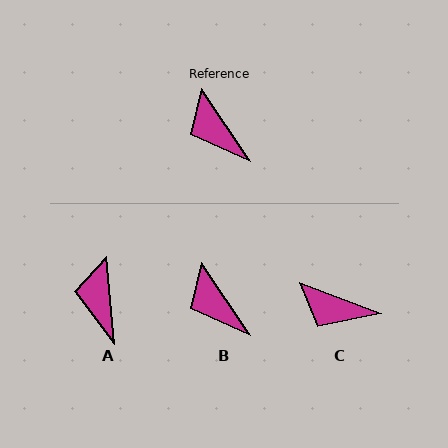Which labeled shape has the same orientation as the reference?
B.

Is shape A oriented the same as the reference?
No, it is off by about 29 degrees.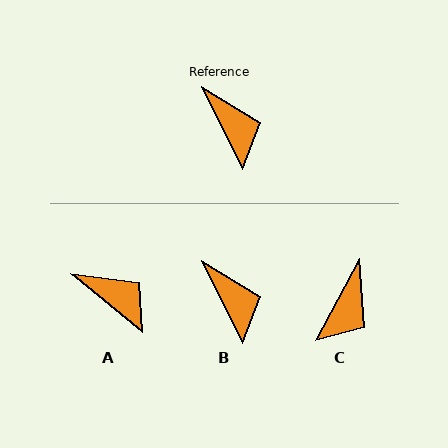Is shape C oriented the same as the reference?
No, it is off by about 55 degrees.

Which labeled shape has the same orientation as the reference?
B.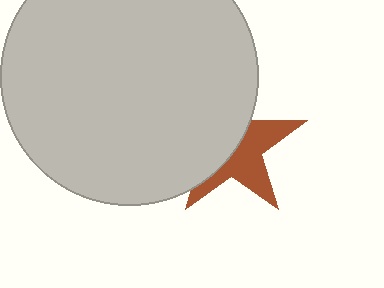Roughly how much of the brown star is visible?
About half of it is visible (roughly 47%).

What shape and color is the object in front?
The object in front is a light gray circle.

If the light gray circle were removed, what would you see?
You would see the complete brown star.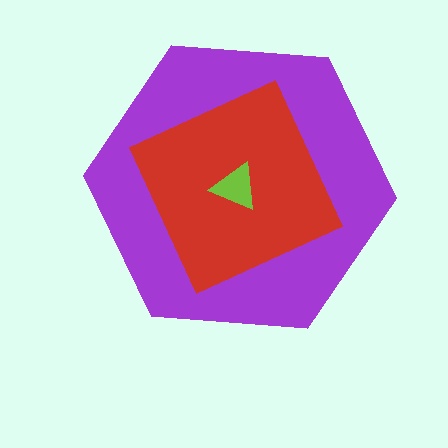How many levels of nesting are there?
3.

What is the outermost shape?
The purple hexagon.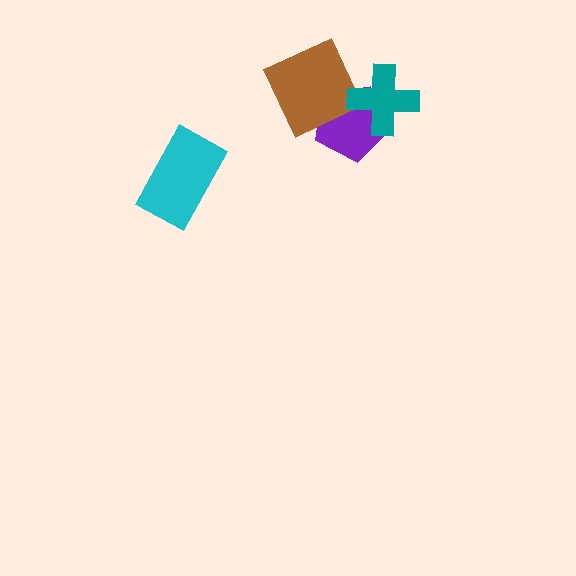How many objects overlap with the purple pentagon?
2 objects overlap with the purple pentagon.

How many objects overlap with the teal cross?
1 object overlaps with the teal cross.